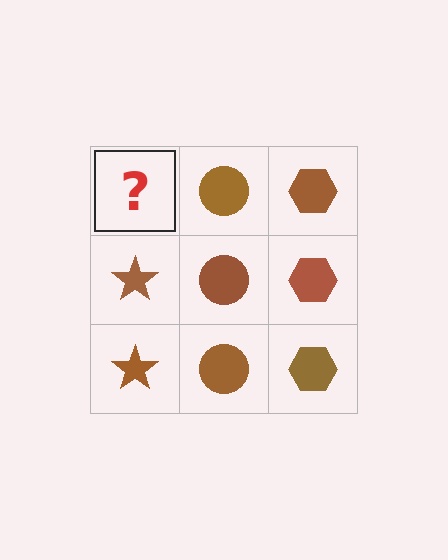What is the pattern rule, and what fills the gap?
The rule is that each column has a consistent shape. The gap should be filled with a brown star.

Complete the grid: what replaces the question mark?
The question mark should be replaced with a brown star.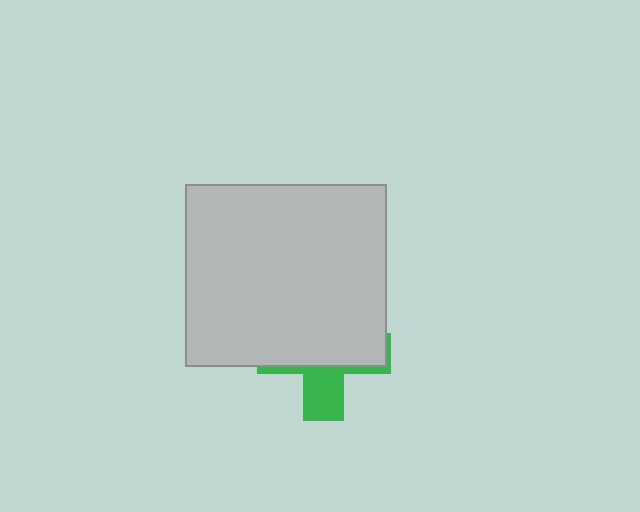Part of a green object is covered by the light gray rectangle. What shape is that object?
It is a cross.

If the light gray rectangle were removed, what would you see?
You would see the complete green cross.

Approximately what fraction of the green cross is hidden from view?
Roughly 69% of the green cross is hidden behind the light gray rectangle.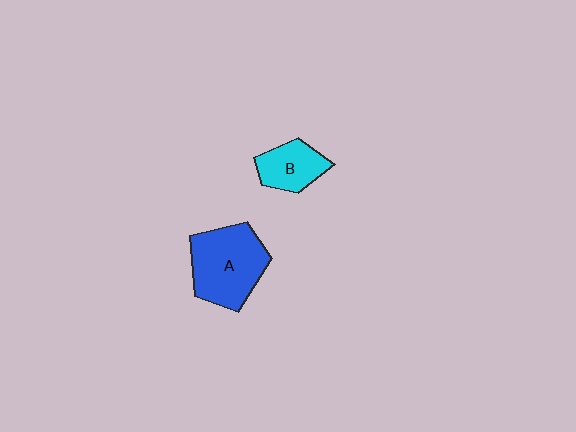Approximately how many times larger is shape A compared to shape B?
Approximately 1.9 times.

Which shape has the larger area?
Shape A (blue).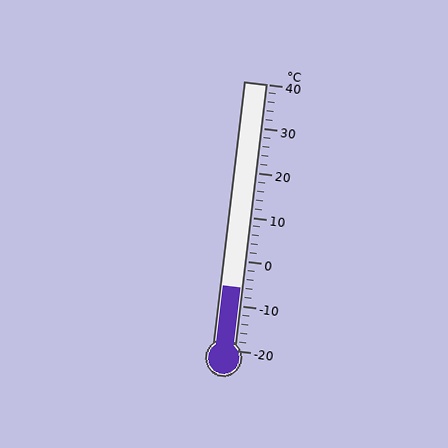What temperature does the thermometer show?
The thermometer shows approximately -6°C.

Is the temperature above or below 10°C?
The temperature is below 10°C.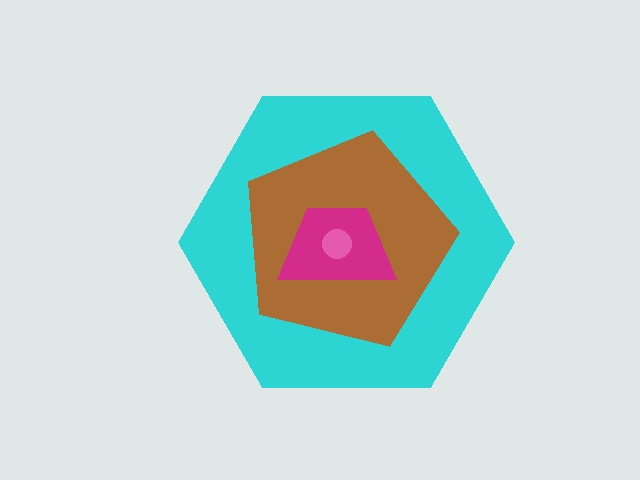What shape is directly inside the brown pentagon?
The magenta trapezoid.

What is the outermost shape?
The cyan hexagon.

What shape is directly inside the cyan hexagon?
The brown pentagon.